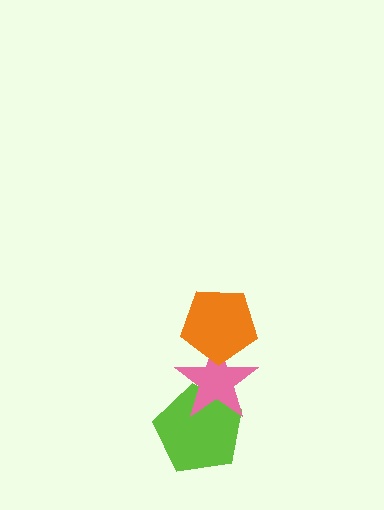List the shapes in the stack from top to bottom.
From top to bottom: the orange pentagon, the pink star, the lime pentagon.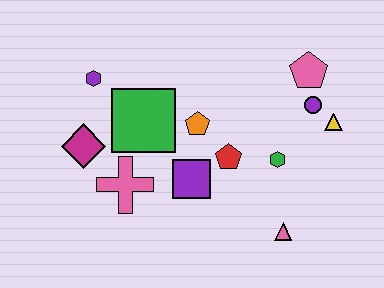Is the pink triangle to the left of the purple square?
No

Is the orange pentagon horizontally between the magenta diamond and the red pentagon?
Yes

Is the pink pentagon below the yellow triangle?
No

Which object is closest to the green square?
The orange pentagon is closest to the green square.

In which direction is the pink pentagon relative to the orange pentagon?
The pink pentagon is to the right of the orange pentagon.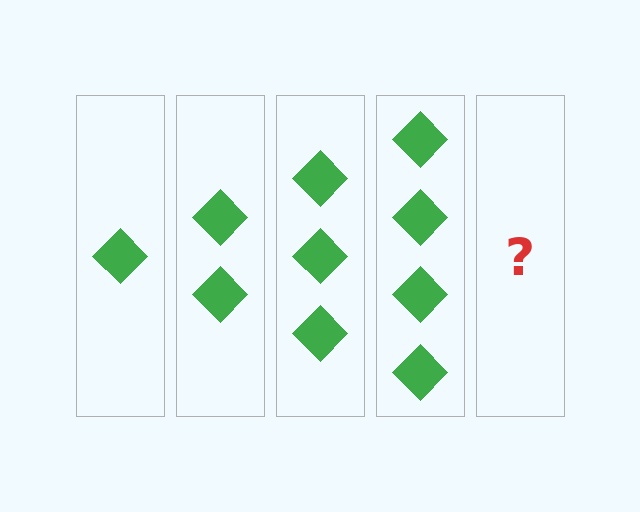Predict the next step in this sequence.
The next step is 5 diamonds.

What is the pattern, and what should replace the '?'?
The pattern is that each step adds one more diamond. The '?' should be 5 diamonds.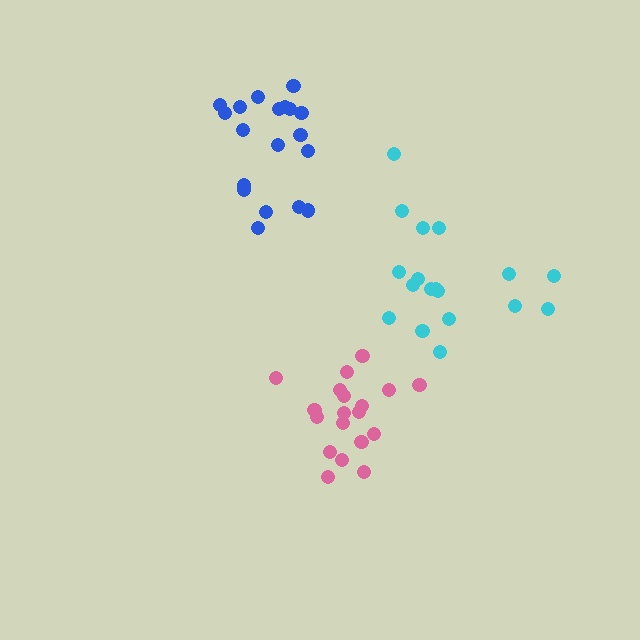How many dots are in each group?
Group 1: 18 dots, Group 2: 19 dots, Group 3: 19 dots (56 total).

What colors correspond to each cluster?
The clusters are colored: cyan, pink, blue.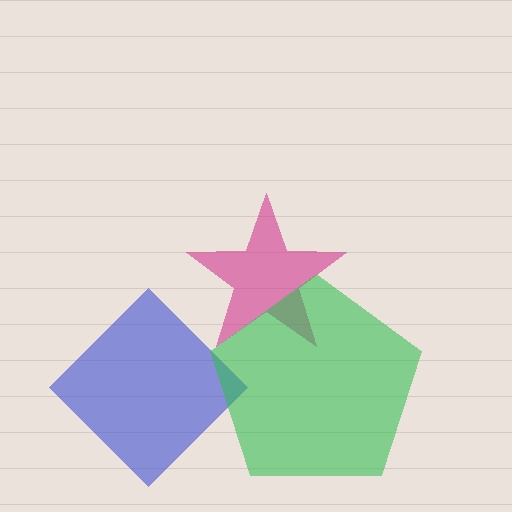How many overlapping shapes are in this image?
There are 3 overlapping shapes in the image.